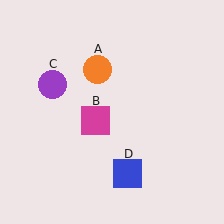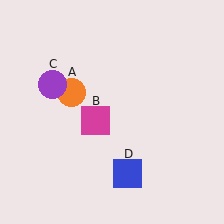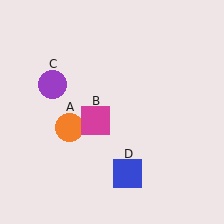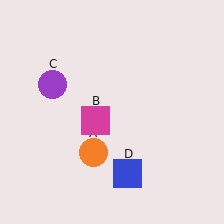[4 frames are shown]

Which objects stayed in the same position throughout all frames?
Magenta square (object B) and purple circle (object C) and blue square (object D) remained stationary.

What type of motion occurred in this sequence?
The orange circle (object A) rotated counterclockwise around the center of the scene.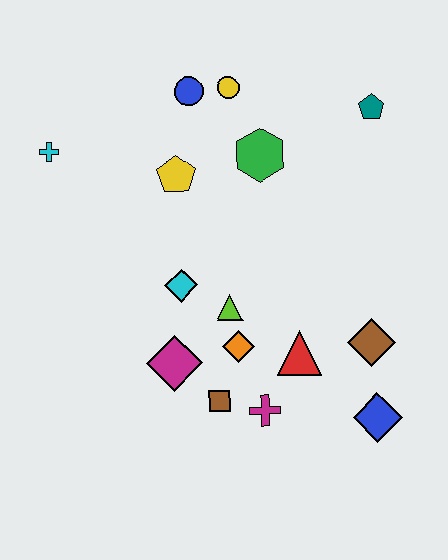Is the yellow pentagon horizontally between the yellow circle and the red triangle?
No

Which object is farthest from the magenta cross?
The cyan cross is farthest from the magenta cross.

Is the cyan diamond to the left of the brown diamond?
Yes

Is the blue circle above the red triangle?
Yes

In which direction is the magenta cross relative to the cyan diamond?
The magenta cross is below the cyan diamond.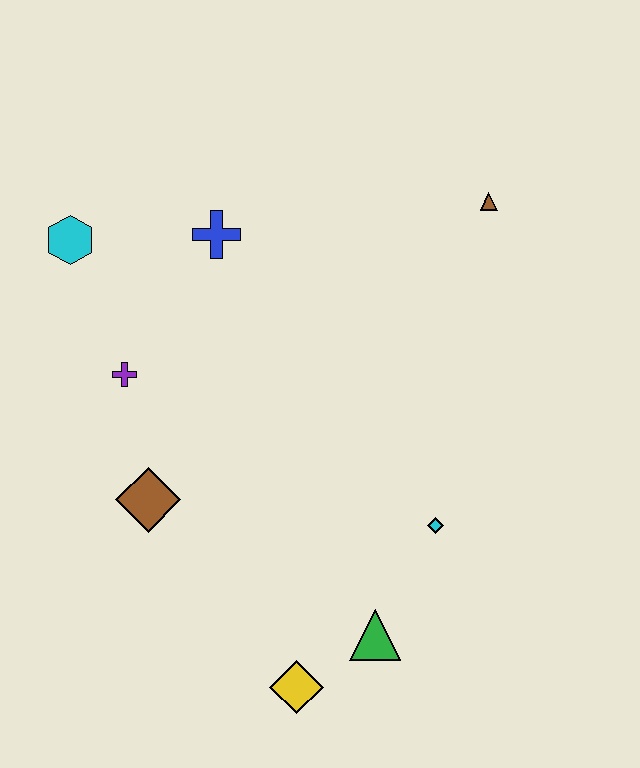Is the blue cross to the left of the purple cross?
No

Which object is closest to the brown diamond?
The purple cross is closest to the brown diamond.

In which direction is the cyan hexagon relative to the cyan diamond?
The cyan hexagon is to the left of the cyan diamond.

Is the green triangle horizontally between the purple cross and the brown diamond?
No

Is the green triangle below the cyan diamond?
Yes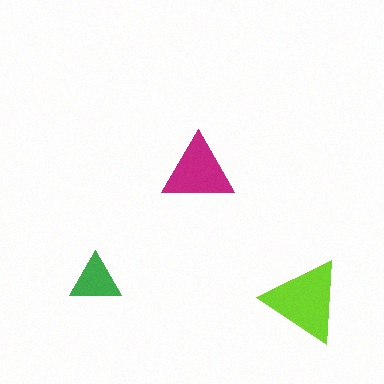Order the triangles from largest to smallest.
the lime one, the magenta one, the green one.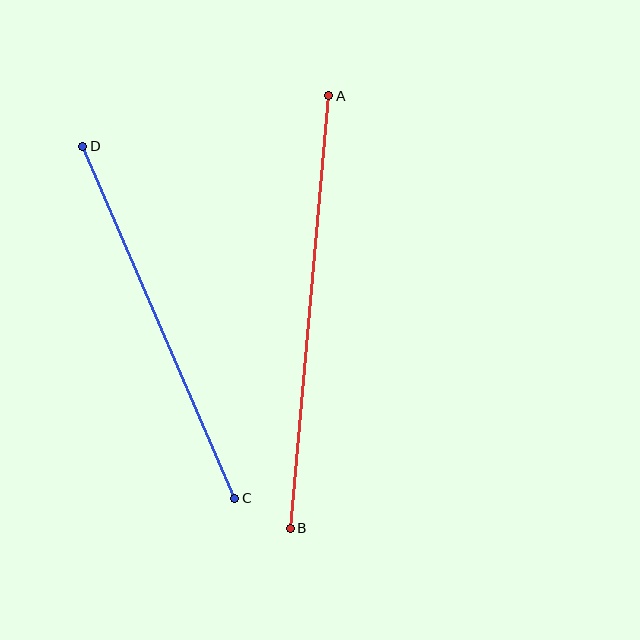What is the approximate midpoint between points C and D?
The midpoint is at approximately (159, 322) pixels.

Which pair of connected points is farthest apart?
Points A and B are farthest apart.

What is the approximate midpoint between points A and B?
The midpoint is at approximately (310, 312) pixels.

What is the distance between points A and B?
The distance is approximately 434 pixels.